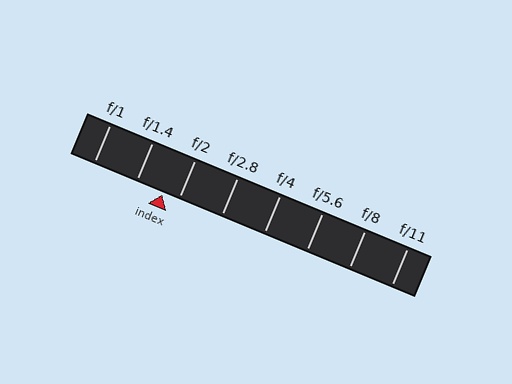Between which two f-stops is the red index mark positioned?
The index mark is between f/1.4 and f/2.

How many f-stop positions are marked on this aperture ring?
There are 8 f-stop positions marked.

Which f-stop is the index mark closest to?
The index mark is closest to f/2.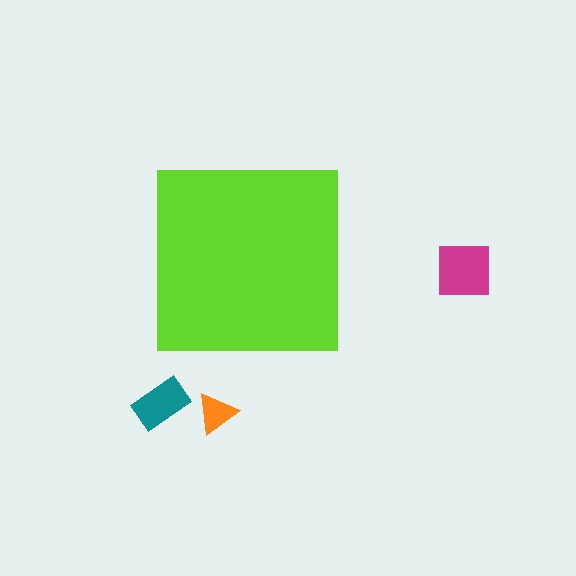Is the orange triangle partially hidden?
No, the orange triangle is fully visible.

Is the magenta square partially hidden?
No, the magenta square is fully visible.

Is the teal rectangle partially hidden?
No, the teal rectangle is fully visible.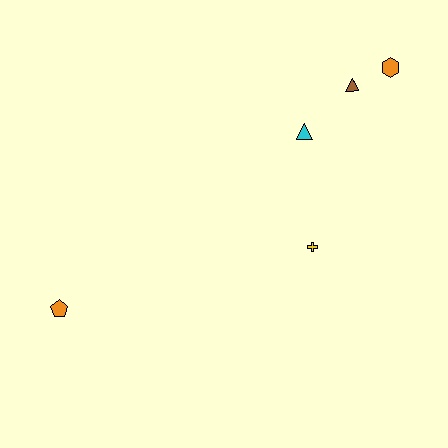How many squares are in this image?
There are no squares.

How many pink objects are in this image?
There are no pink objects.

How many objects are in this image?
There are 5 objects.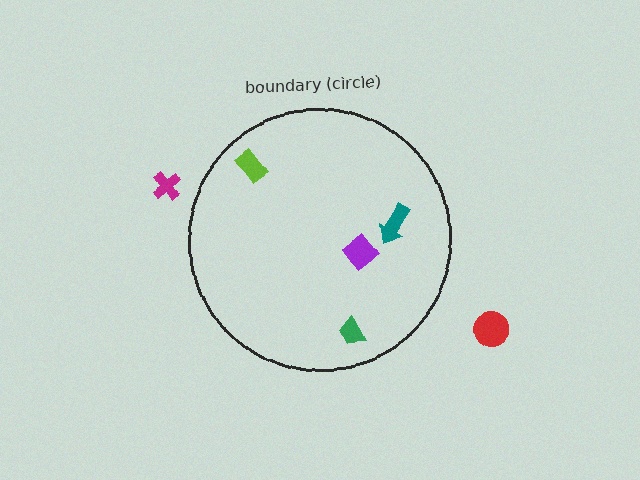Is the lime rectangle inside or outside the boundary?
Inside.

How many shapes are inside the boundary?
4 inside, 2 outside.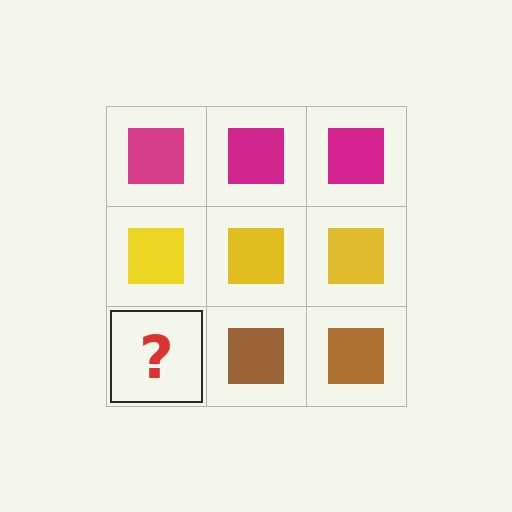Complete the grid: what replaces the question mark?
The question mark should be replaced with a brown square.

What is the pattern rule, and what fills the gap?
The rule is that each row has a consistent color. The gap should be filled with a brown square.